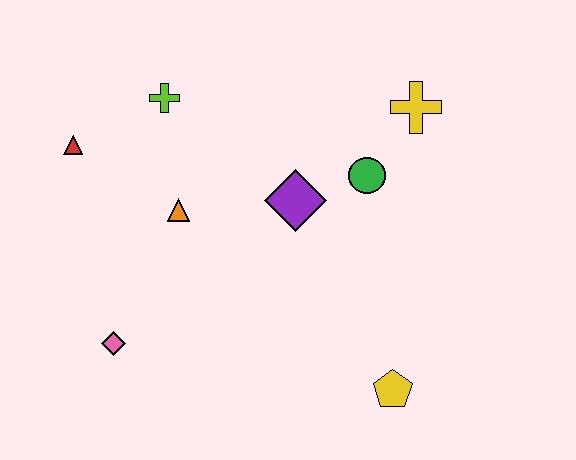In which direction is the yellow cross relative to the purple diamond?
The yellow cross is to the right of the purple diamond.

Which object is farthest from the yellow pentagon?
The red triangle is farthest from the yellow pentagon.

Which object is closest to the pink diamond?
The orange triangle is closest to the pink diamond.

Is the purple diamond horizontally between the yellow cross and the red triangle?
Yes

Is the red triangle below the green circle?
No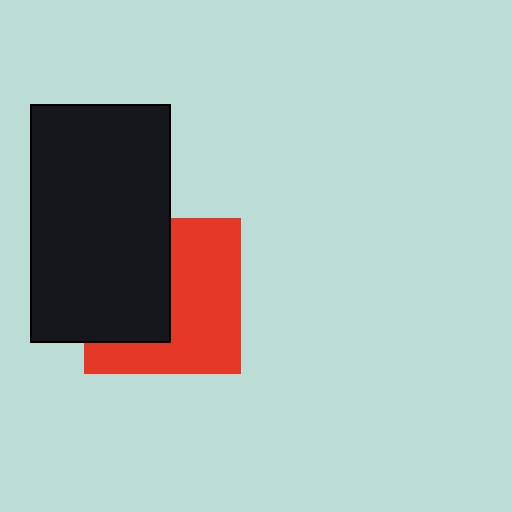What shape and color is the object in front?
The object in front is a black rectangle.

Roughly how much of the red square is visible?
About half of it is visible (roughly 55%).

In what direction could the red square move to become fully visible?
The red square could move right. That would shift it out from behind the black rectangle entirely.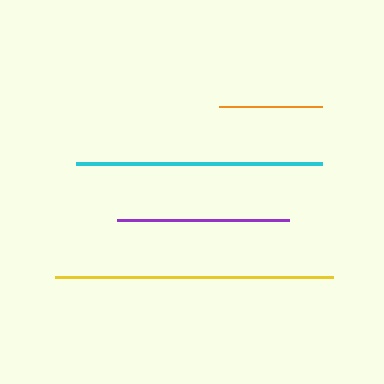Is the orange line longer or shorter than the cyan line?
The cyan line is longer than the orange line.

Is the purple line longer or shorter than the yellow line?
The yellow line is longer than the purple line.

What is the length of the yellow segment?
The yellow segment is approximately 278 pixels long.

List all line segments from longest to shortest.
From longest to shortest: yellow, cyan, purple, orange.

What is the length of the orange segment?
The orange segment is approximately 103 pixels long.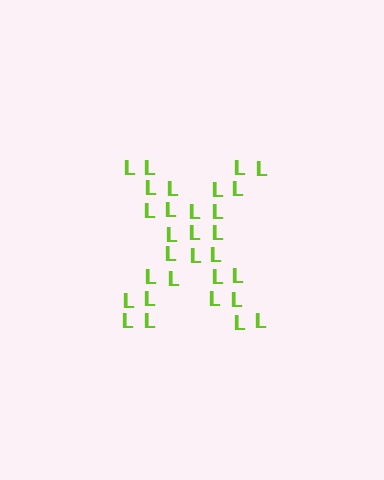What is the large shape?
The large shape is the letter X.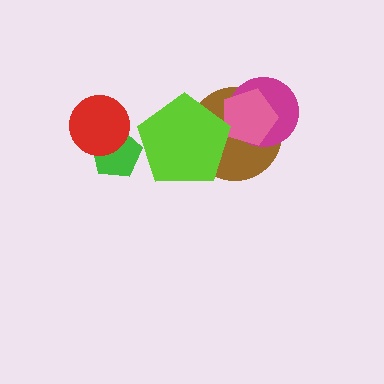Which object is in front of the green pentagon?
The red circle is in front of the green pentagon.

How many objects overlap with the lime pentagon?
2 objects overlap with the lime pentagon.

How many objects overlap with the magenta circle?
2 objects overlap with the magenta circle.